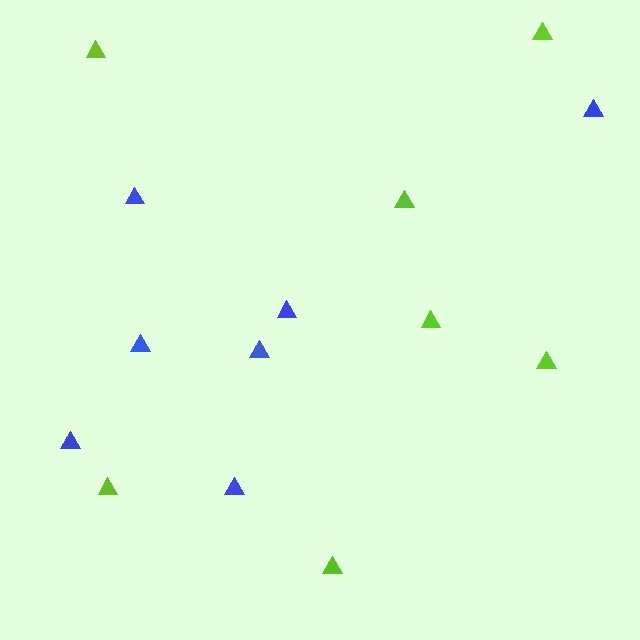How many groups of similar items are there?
There are 2 groups: one group of blue triangles (7) and one group of lime triangles (7).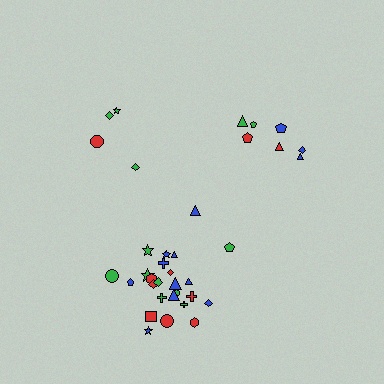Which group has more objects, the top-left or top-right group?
The top-right group.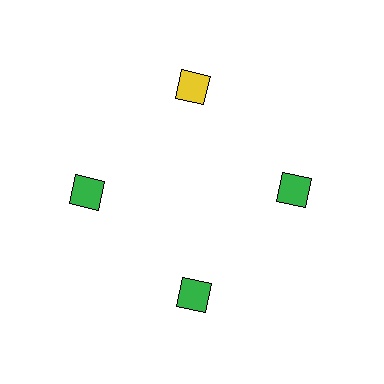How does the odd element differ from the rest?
It has a different color: yellow instead of green.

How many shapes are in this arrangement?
There are 4 shapes arranged in a ring pattern.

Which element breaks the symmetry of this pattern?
The yellow diamond at roughly the 12 o'clock position breaks the symmetry. All other shapes are green diamonds.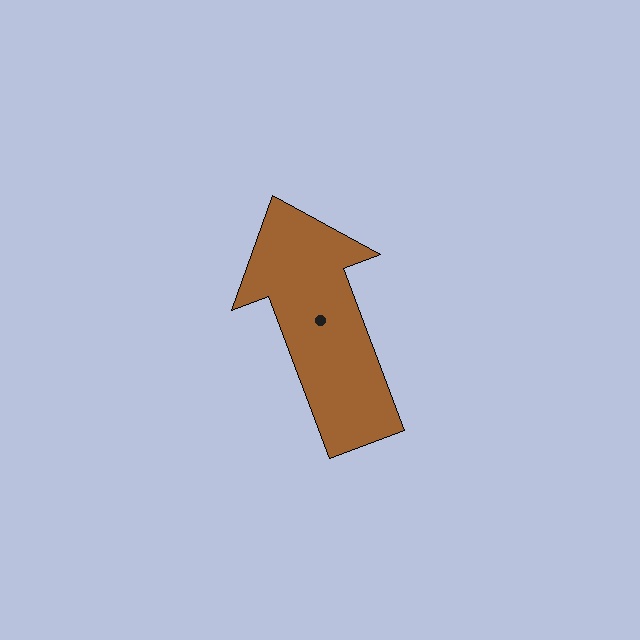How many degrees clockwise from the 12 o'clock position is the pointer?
Approximately 339 degrees.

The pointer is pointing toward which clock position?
Roughly 11 o'clock.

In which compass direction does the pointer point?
North.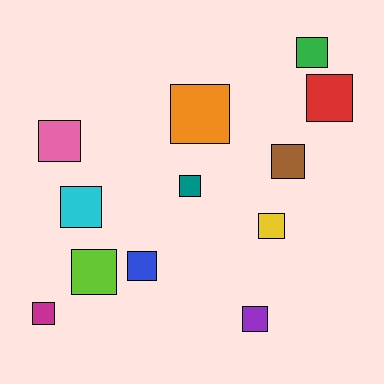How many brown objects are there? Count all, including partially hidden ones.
There is 1 brown object.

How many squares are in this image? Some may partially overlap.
There are 12 squares.